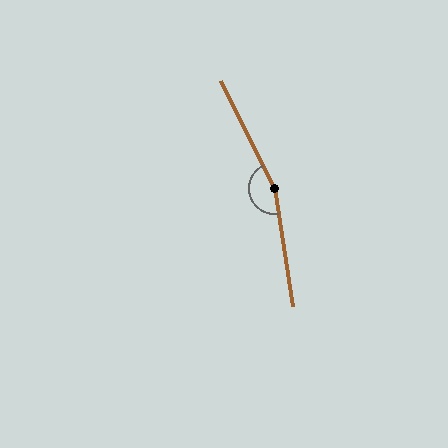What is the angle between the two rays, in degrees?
Approximately 163 degrees.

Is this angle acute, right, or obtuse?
It is obtuse.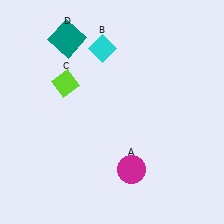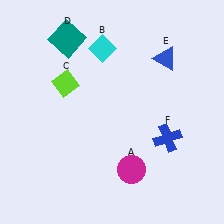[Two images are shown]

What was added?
A blue triangle (E), a blue cross (F) were added in Image 2.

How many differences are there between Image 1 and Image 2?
There are 2 differences between the two images.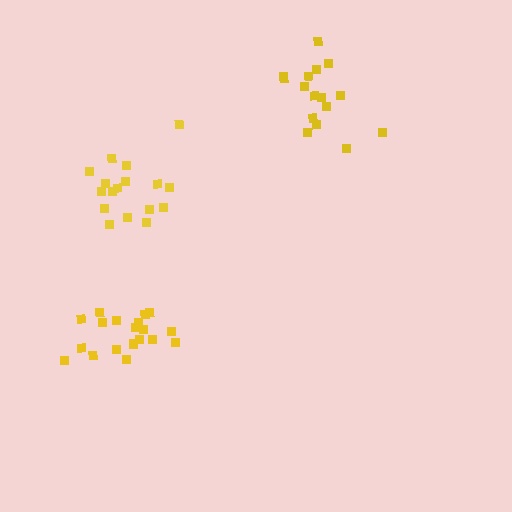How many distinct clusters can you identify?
There are 3 distinct clusters.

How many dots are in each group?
Group 1: 16 dots, Group 2: 19 dots, Group 3: 17 dots (52 total).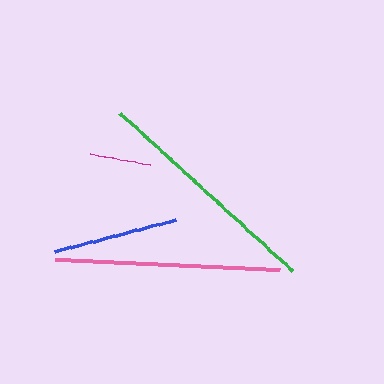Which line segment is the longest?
The green line is the longest at approximately 234 pixels.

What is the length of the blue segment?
The blue segment is approximately 125 pixels long.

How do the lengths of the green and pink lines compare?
The green and pink lines are approximately the same length.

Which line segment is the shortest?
The magenta line is the shortest at approximately 62 pixels.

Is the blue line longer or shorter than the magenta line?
The blue line is longer than the magenta line.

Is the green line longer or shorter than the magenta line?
The green line is longer than the magenta line.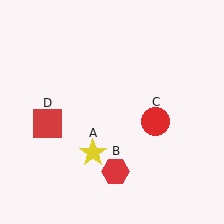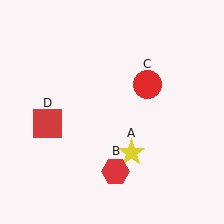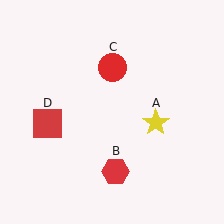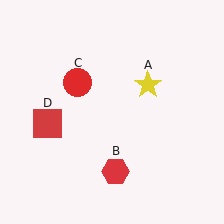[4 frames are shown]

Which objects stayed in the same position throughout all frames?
Red hexagon (object B) and red square (object D) remained stationary.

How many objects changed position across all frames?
2 objects changed position: yellow star (object A), red circle (object C).